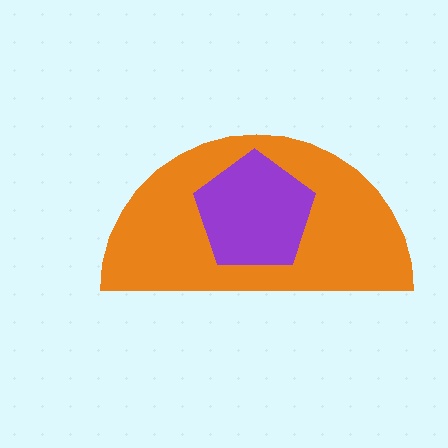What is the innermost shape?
The purple pentagon.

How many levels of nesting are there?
2.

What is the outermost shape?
The orange semicircle.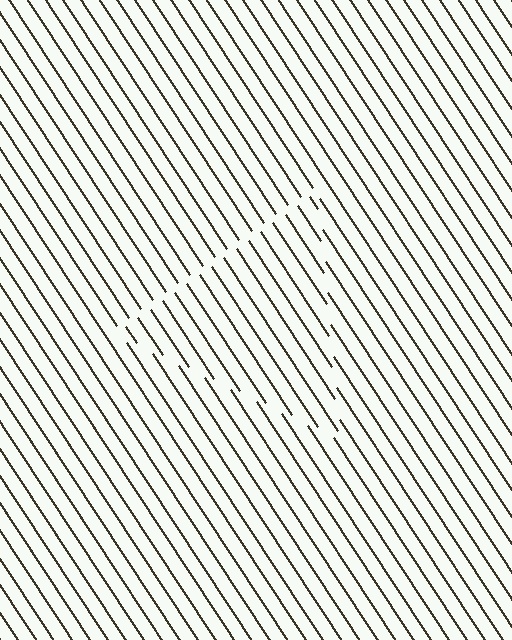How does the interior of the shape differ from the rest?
The interior of the shape contains the same grating, shifted by half a period — the contour is defined by the phase discontinuity where line-ends from the inner and outer gratings abut.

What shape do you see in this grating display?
An illusory triangle. The interior of the shape contains the same grating, shifted by half a period — the contour is defined by the phase discontinuity where line-ends from the inner and outer gratings abut.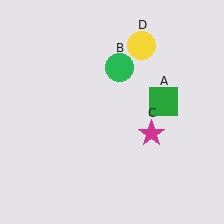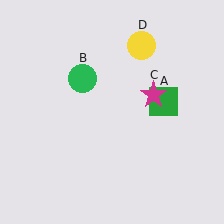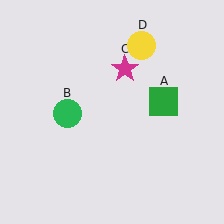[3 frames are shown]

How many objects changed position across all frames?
2 objects changed position: green circle (object B), magenta star (object C).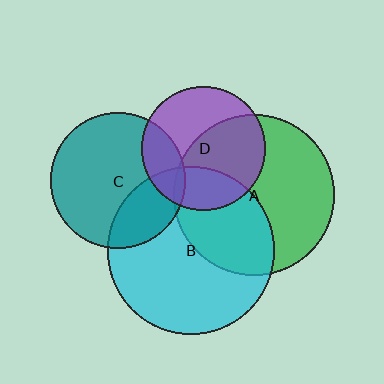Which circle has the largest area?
Circle B (cyan).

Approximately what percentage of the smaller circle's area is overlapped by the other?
Approximately 25%.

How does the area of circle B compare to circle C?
Approximately 1.5 times.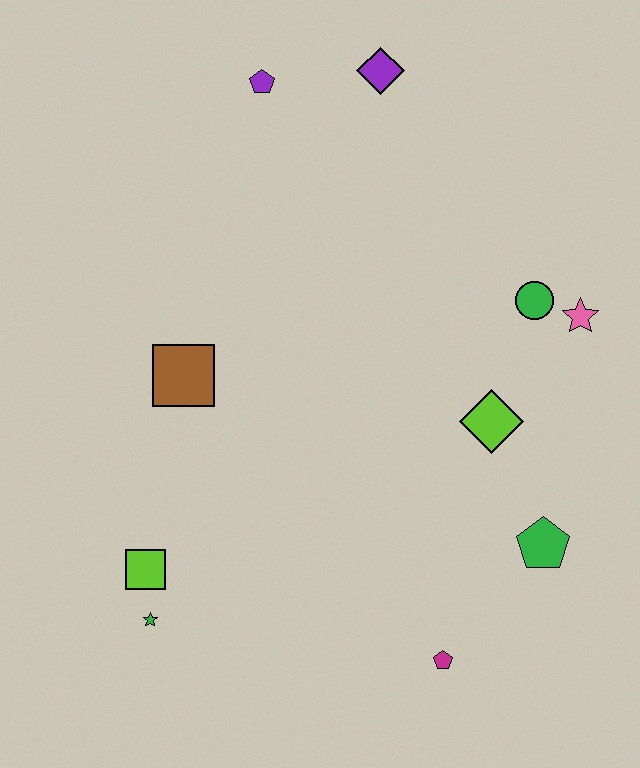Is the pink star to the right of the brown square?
Yes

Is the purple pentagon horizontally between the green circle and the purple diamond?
No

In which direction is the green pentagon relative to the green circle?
The green pentagon is below the green circle.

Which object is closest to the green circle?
The pink star is closest to the green circle.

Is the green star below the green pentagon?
Yes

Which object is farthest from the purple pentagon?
The magenta pentagon is farthest from the purple pentagon.